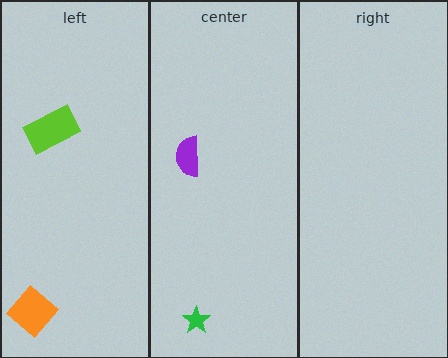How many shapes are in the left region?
2.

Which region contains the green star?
The center region.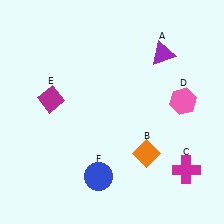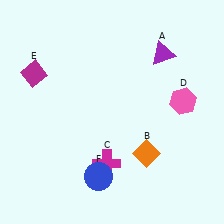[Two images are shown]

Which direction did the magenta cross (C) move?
The magenta cross (C) moved left.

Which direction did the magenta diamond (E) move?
The magenta diamond (E) moved up.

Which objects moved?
The objects that moved are: the magenta cross (C), the magenta diamond (E).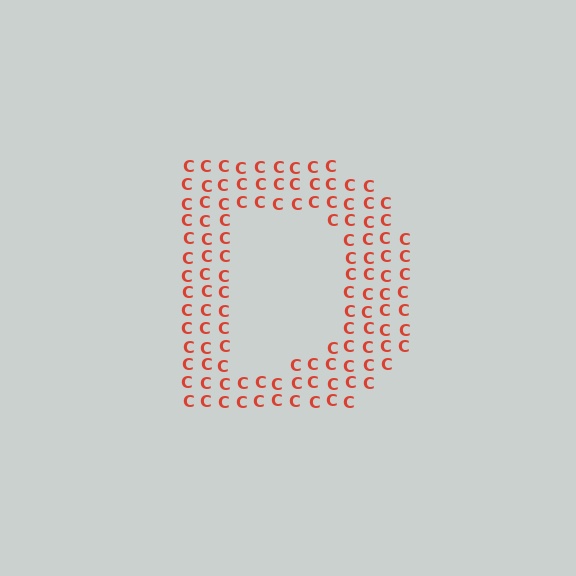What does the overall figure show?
The overall figure shows the letter D.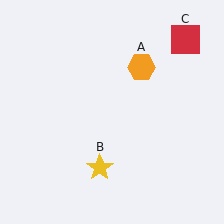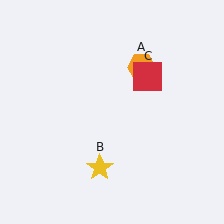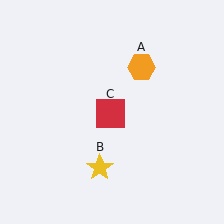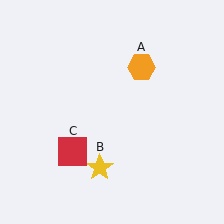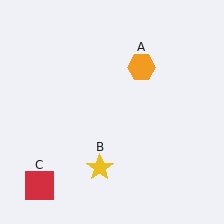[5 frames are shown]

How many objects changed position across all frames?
1 object changed position: red square (object C).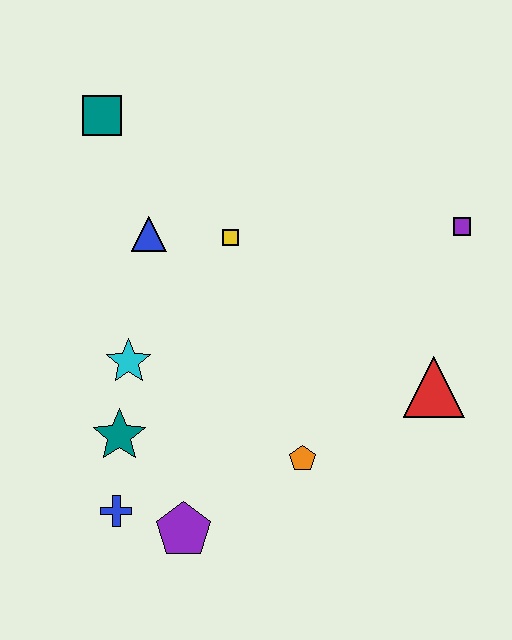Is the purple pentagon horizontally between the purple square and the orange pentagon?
No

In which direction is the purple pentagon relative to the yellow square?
The purple pentagon is below the yellow square.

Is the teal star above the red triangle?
No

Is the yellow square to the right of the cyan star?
Yes